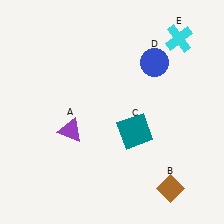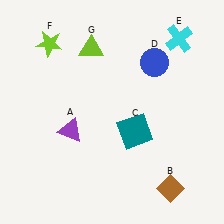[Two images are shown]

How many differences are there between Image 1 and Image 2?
There are 2 differences between the two images.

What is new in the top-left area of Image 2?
A lime star (F) was added in the top-left area of Image 2.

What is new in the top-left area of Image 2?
A lime triangle (G) was added in the top-left area of Image 2.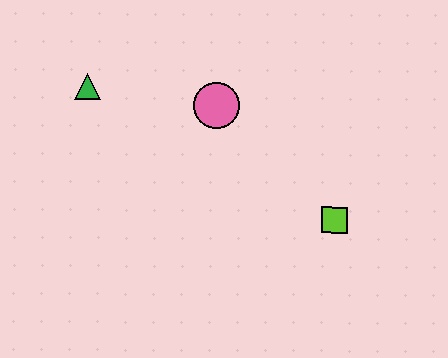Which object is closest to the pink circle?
The green triangle is closest to the pink circle.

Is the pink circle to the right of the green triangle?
Yes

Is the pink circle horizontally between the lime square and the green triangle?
Yes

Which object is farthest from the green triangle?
The lime square is farthest from the green triangle.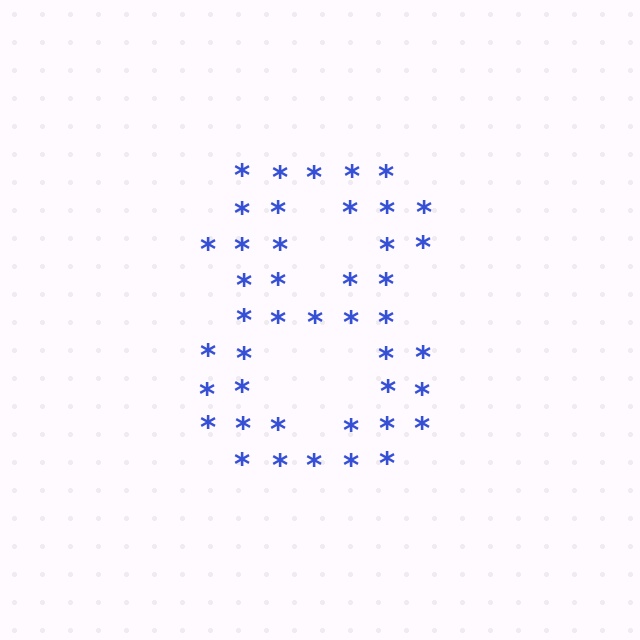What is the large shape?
The large shape is the digit 8.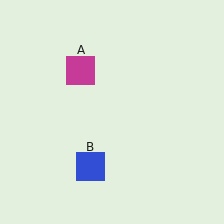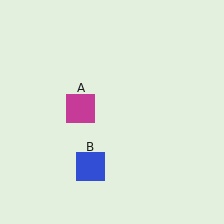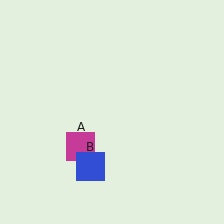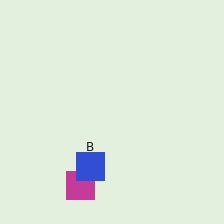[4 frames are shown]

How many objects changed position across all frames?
1 object changed position: magenta square (object A).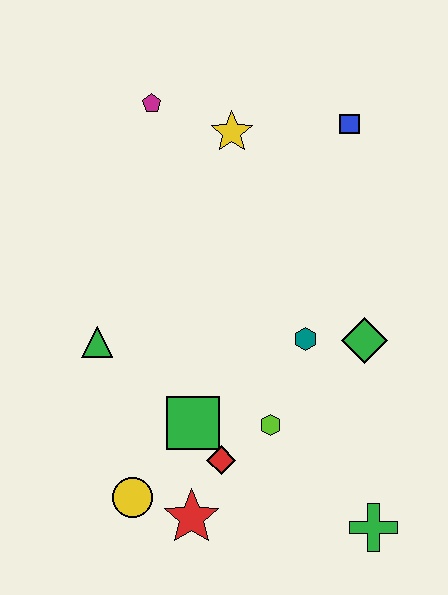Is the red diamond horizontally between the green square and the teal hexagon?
Yes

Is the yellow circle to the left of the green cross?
Yes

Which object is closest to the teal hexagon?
The green diamond is closest to the teal hexagon.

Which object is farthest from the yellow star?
The green cross is farthest from the yellow star.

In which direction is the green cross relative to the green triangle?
The green cross is to the right of the green triangle.